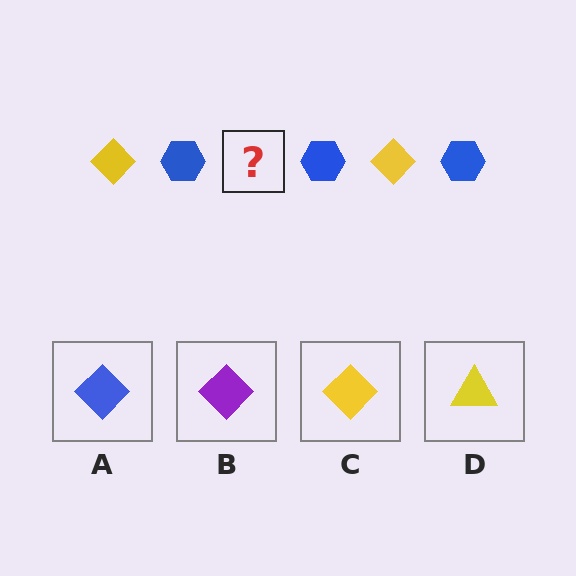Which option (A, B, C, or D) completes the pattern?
C.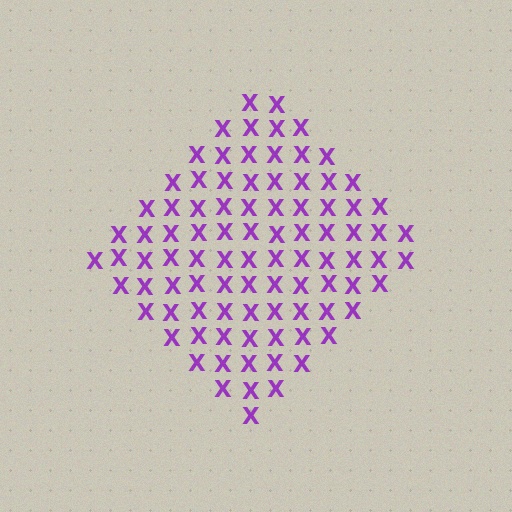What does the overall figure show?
The overall figure shows a diamond.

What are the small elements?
The small elements are letter X's.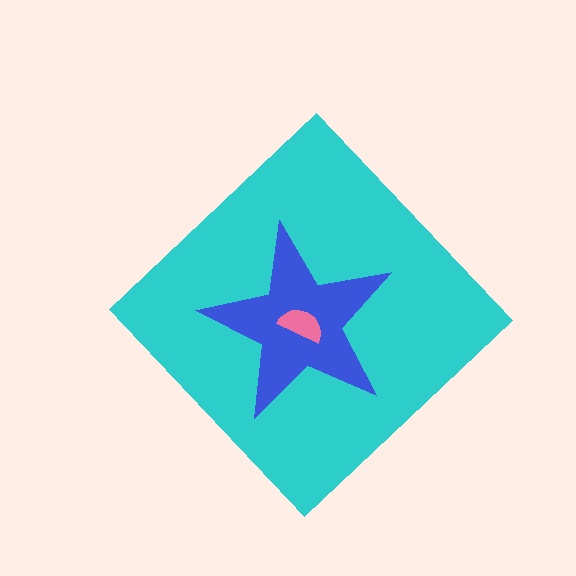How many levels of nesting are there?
3.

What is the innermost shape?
The pink semicircle.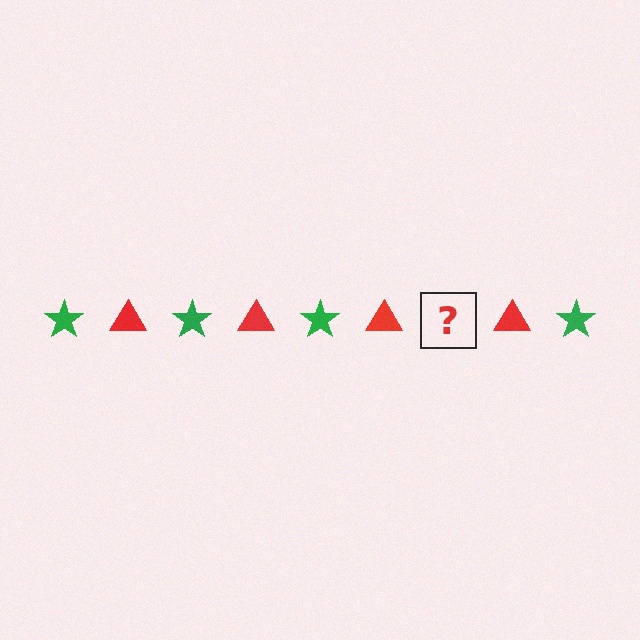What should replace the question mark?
The question mark should be replaced with a green star.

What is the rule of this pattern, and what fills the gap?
The rule is that the pattern alternates between green star and red triangle. The gap should be filled with a green star.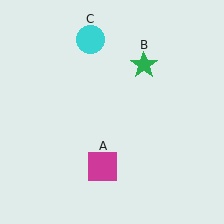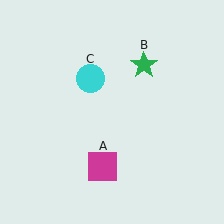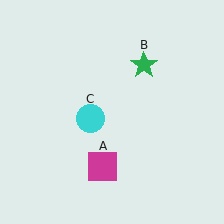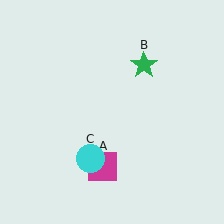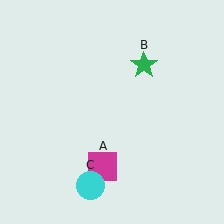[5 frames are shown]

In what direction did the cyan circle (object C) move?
The cyan circle (object C) moved down.